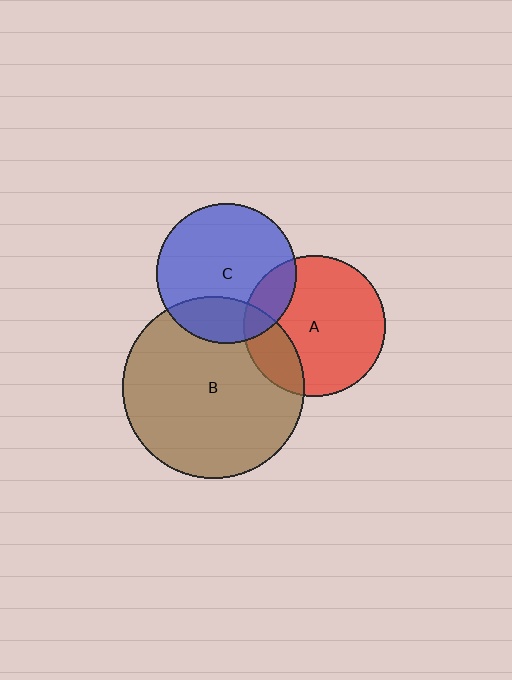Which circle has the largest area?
Circle B (brown).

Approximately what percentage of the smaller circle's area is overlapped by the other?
Approximately 25%.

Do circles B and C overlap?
Yes.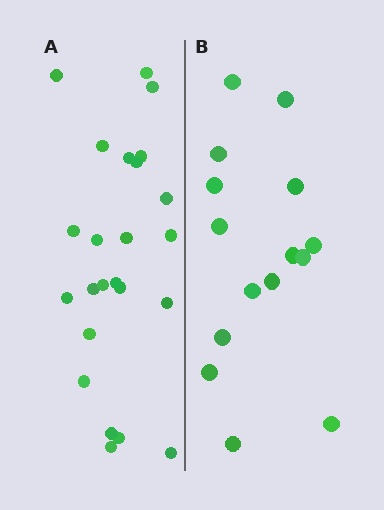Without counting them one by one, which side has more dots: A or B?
Region A (the left region) has more dots.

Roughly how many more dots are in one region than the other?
Region A has roughly 8 or so more dots than region B.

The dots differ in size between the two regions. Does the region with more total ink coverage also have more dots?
No. Region B has more total ink coverage because its dots are larger, but region A actually contains more individual dots. Total area can be misleading — the number of items is what matters here.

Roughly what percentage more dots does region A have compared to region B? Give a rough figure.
About 60% more.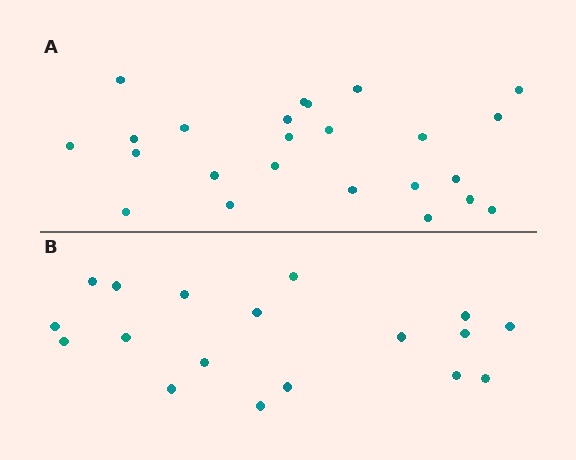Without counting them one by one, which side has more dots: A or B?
Region A (the top region) has more dots.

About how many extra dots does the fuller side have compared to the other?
Region A has about 6 more dots than region B.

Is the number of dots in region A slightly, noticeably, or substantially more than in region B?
Region A has noticeably more, but not dramatically so. The ratio is roughly 1.3 to 1.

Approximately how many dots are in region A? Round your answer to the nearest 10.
About 20 dots. (The exact count is 24, which rounds to 20.)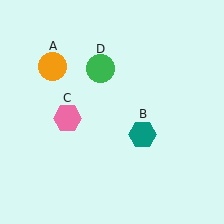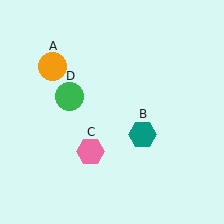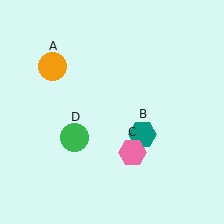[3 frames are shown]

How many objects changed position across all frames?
2 objects changed position: pink hexagon (object C), green circle (object D).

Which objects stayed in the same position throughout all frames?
Orange circle (object A) and teal hexagon (object B) remained stationary.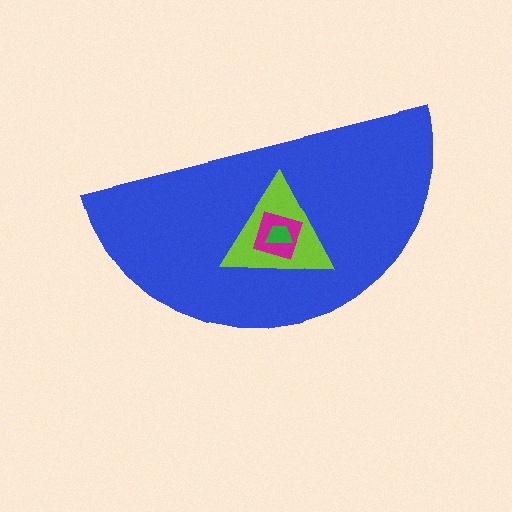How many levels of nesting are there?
4.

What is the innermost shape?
The green trapezoid.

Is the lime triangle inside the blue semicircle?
Yes.